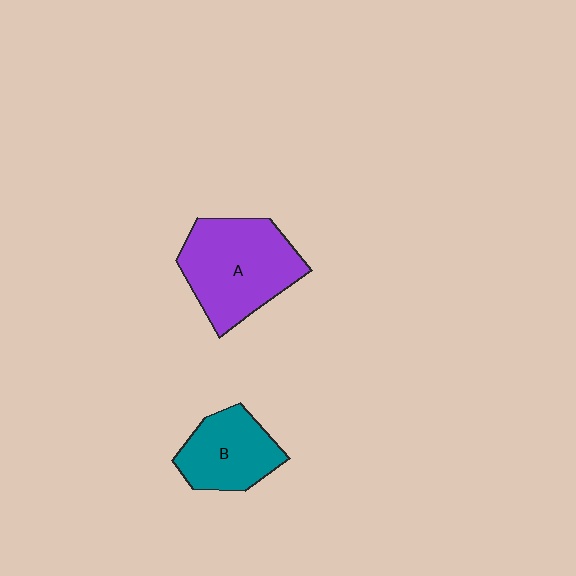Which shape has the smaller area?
Shape B (teal).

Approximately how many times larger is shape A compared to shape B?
Approximately 1.5 times.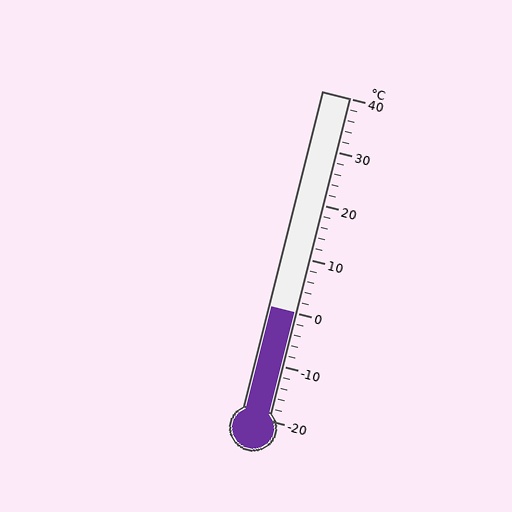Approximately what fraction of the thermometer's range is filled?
The thermometer is filled to approximately 35% of its range.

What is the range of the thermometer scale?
The thermometer scale ranges from -20°C to 40°C.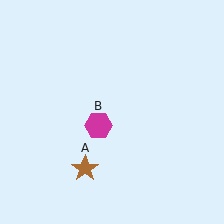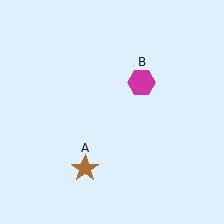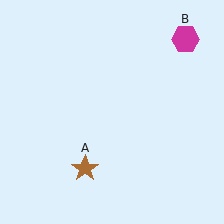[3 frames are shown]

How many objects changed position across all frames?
1 object changed position: magenta hexagon (object B).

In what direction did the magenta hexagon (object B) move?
The magenta hexagon (object B) moved up and to the right.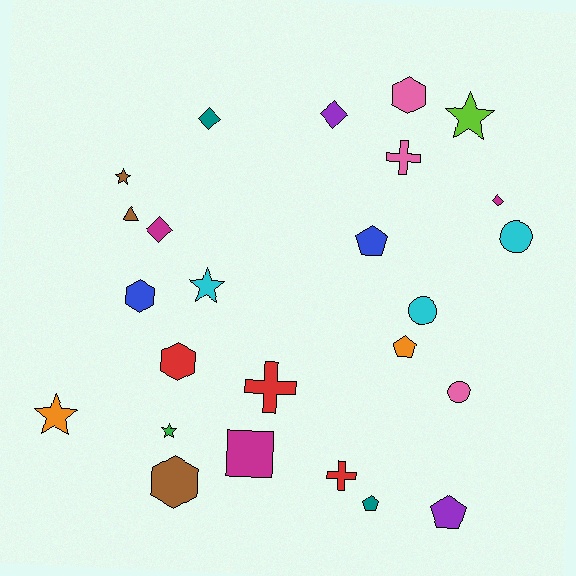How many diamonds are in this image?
There are 4 diamonds.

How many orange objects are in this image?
There are 2 orange objects.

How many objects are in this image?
There are 25 objects.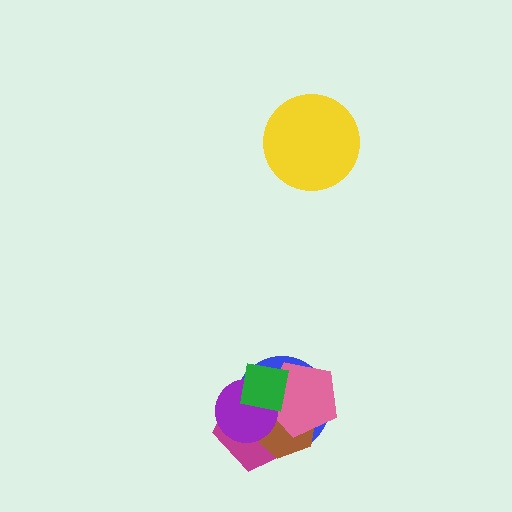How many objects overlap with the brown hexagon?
5 objects overlap with the brown hexagon.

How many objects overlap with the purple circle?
5 objects overlap with the purple circle.